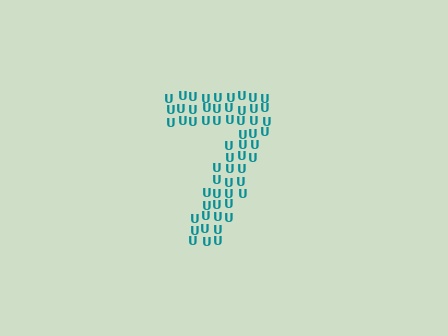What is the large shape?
The large shape is the digit 7.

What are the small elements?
The small elements are letter U's.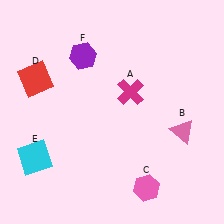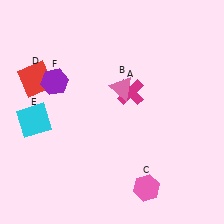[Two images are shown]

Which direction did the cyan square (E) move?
The cyan square (E) moved up.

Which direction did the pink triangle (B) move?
The pink triangle (B) moved left.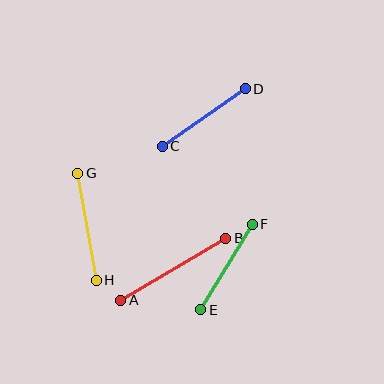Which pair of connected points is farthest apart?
Points A and B are farthest apart.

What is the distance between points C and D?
The distance is approximately 101 pixels.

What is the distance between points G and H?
The distance is approximately 108 pixels.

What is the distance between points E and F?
The distance is approximately 100 pixels.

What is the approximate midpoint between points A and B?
The midpoint is at approximately (173, 269) pixels.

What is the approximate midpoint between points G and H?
The midpoint is at approximately (87, 227) pixels.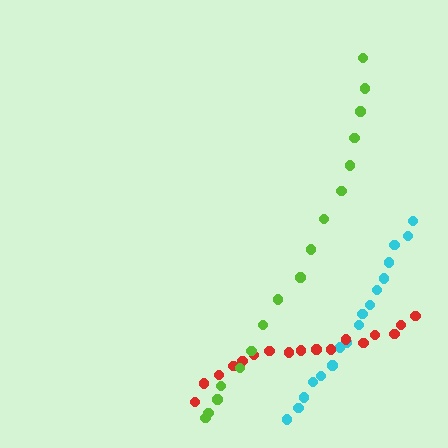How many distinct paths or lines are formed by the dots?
There are 3 distinct paths.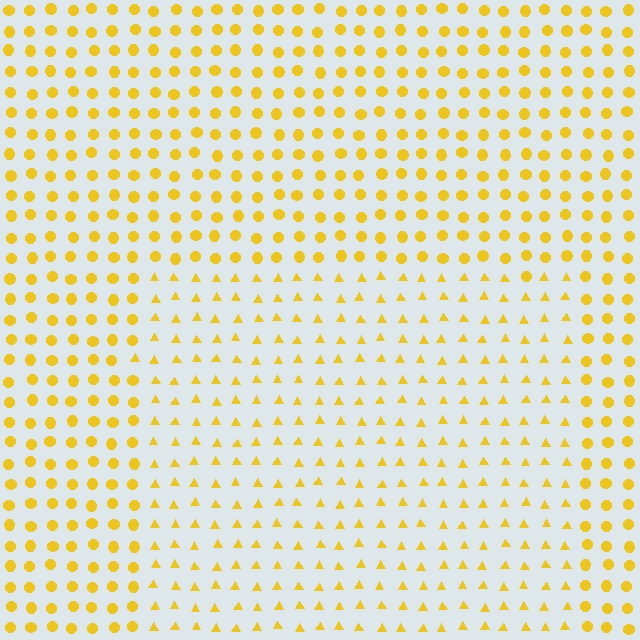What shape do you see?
I see a rectangle.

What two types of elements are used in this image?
The image uses triangles inside the rectangle region and circles outside it.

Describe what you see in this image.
The image is filled with small yellow elements arranged in a uniform grid. A rectangle-shaped region contains triangles, while the surrounding area contains circles. The boundary is defined purely by the change in element shape.